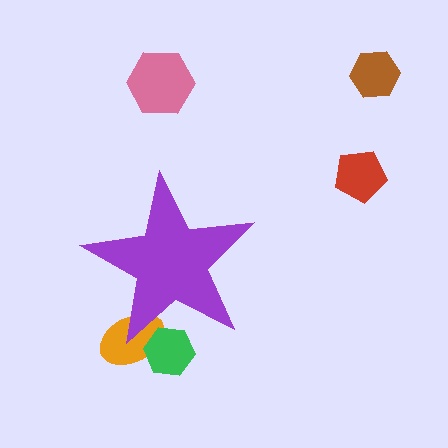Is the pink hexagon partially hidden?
No, the pink hexagon is fully visible.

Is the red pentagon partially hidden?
No, the red pentagon is fully visible.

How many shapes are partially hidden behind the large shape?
2 shapes are partially hidden.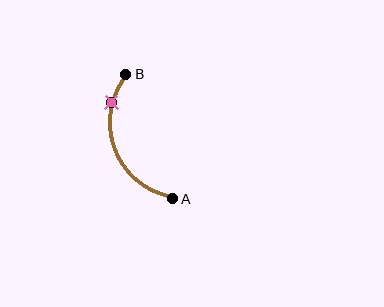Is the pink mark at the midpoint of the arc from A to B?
No. The pink mark lies on the arc but is closer to endpoint B. The arc midpoint would be at the point on the curve equidistant along the arc from both A and B.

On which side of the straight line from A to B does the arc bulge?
The arc bulges to the left of the straight line connecting A and B.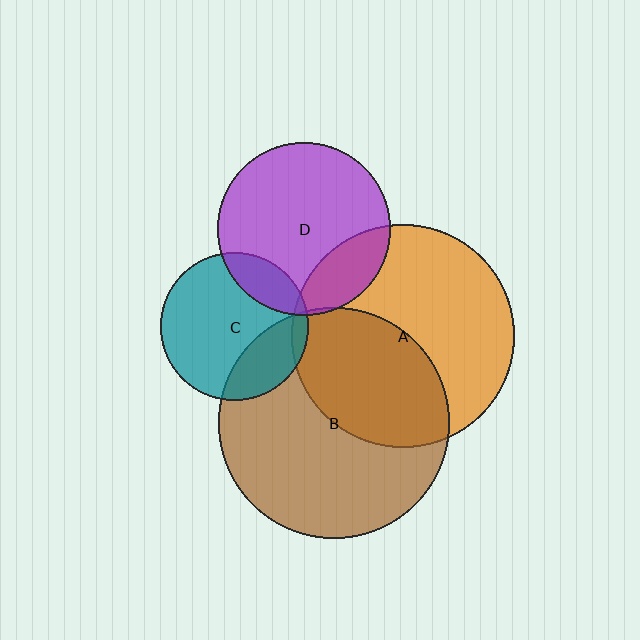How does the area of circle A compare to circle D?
Approximately 1.7 times.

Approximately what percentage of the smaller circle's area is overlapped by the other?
Approximately 5%.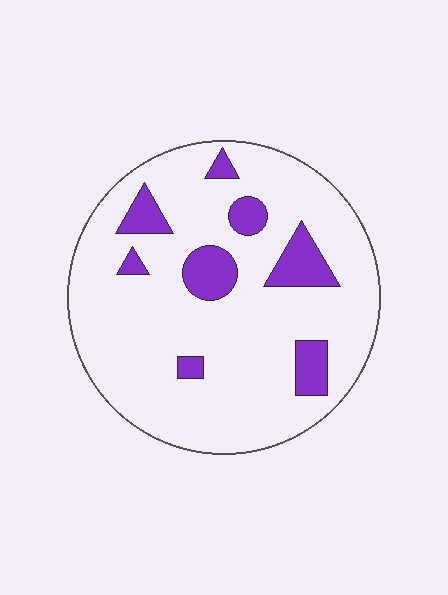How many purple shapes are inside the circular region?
8.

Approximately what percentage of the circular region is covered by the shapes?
Approximately 15%.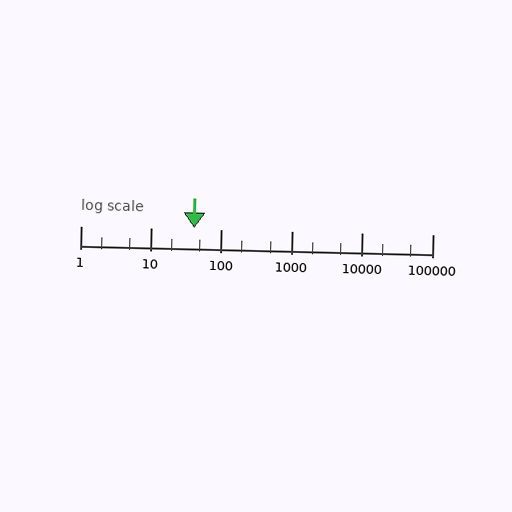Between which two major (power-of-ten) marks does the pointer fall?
The pointer is between 10 and 100.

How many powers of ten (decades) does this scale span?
The scale spans 5 decades, from 1 to 100000.